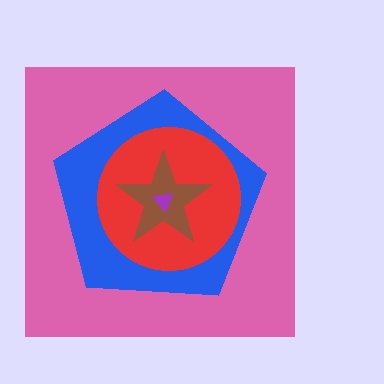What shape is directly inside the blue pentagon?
The red circle.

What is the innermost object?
The purple triangle.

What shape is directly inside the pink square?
The blue pentagon.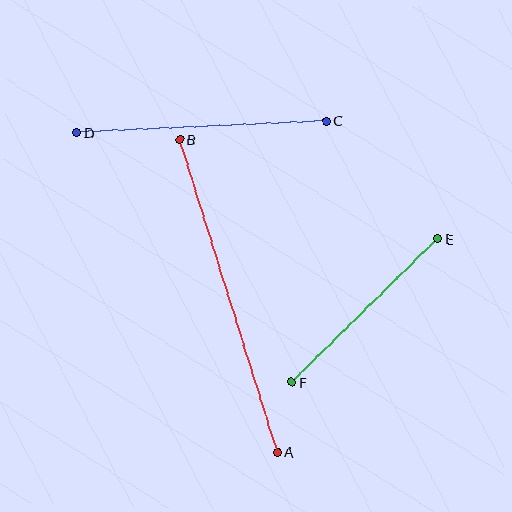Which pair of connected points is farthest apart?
Points A and B are farthest apart.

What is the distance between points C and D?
The distance is approximately 251 pixels.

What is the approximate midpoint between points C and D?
The midpoint is at approximately (201, 127) pixels.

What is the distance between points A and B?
The distance is approximately 328 pixels.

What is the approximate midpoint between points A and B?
The midpoint is at approximately (229, 296) pixels.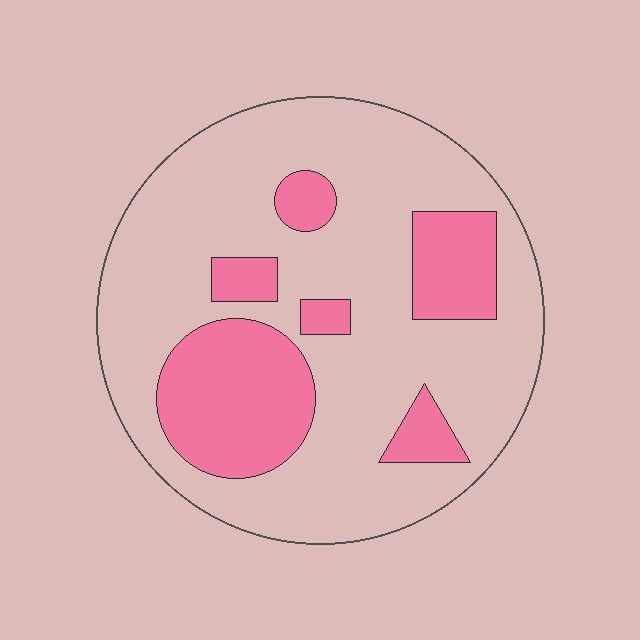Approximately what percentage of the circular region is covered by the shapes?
Approximately 25%.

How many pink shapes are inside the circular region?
6.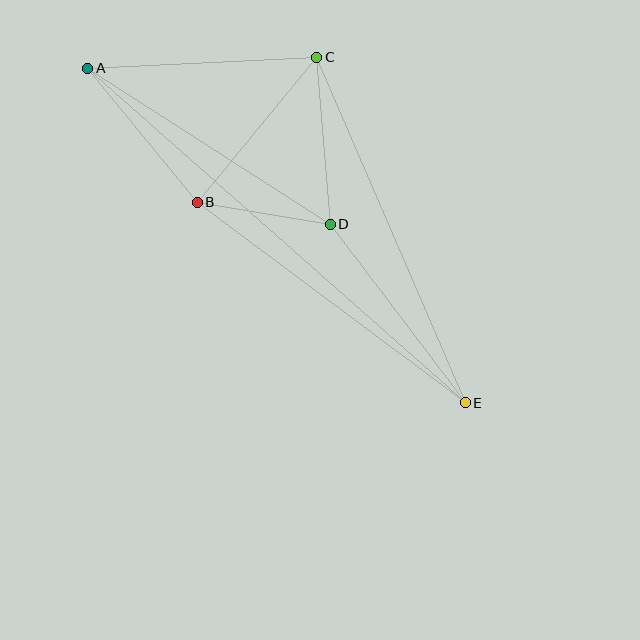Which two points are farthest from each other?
Points A and E are farthest from each other.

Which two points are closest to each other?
Points B and D are closest to each other.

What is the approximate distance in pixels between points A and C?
The distance between A and C is approximately 229 pixels.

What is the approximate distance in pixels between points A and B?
The distance between A and B is approximately 172 pixels.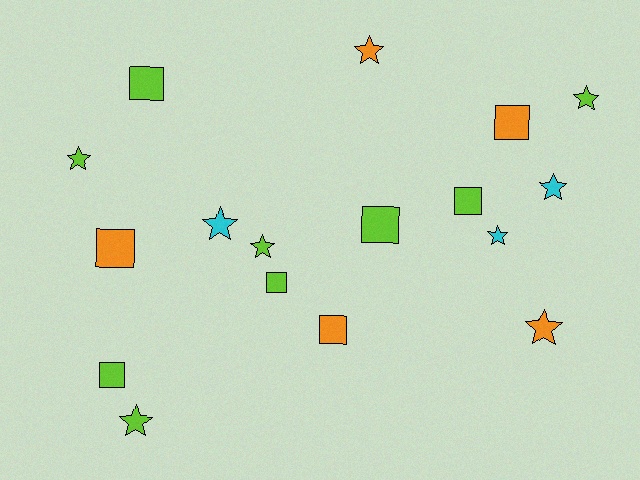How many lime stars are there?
There are 4 lime stars.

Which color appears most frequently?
Lime, with 9 objects.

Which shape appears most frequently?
Star, with 9 objects.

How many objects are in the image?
There are 17 objects.